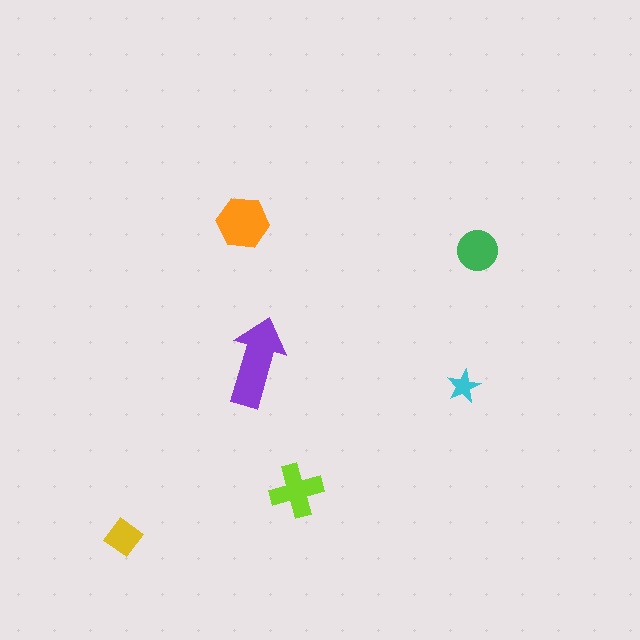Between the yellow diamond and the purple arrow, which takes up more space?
The purple arrow.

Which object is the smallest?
The cyan star.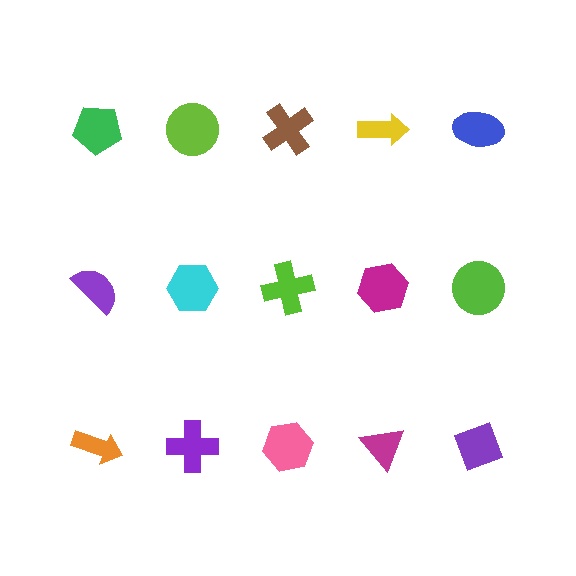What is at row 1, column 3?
A brown cross.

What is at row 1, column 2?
A lime circle.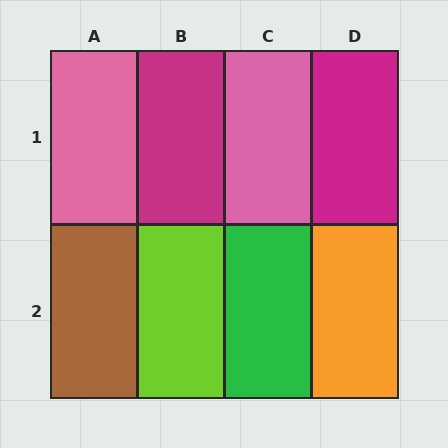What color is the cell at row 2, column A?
Brown.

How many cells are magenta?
2 cells are magenta.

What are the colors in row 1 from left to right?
Pink, magenta, pink, magenta.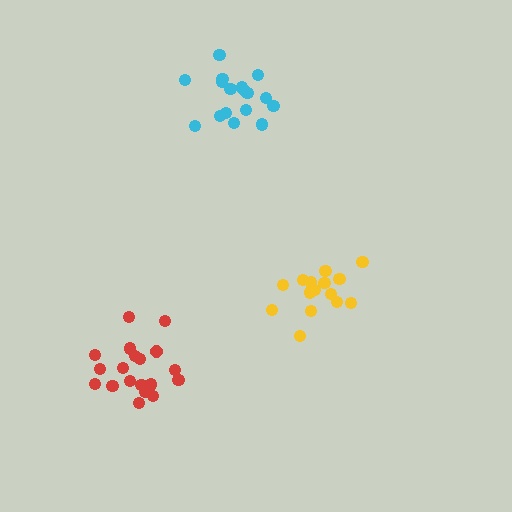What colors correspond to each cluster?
The clusters are colored: yellow, red, cyan.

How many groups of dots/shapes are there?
There are 3 groups.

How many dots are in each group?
Group 1: 15 dots, Group 2: 19 dots, Group 3: 17 dots (51 total).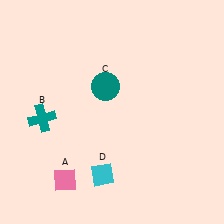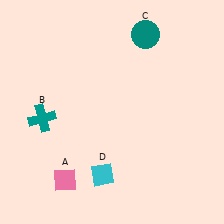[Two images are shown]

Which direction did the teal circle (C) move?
The teal circle (C) moved up.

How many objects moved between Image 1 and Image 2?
1 object moved between the two images.